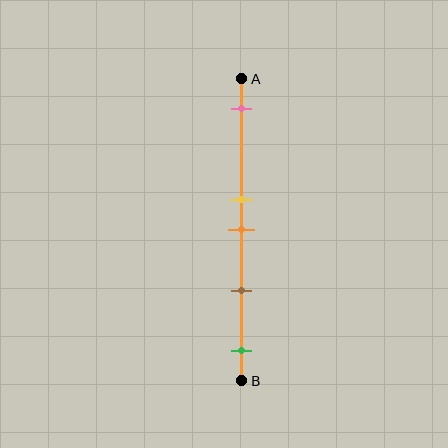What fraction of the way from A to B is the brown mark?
The brown mark is approximately 70% (0.7) of the way from A to B.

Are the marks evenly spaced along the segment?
No, the marks are not evenly spaced.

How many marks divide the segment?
There are 5 marks dividing the segment.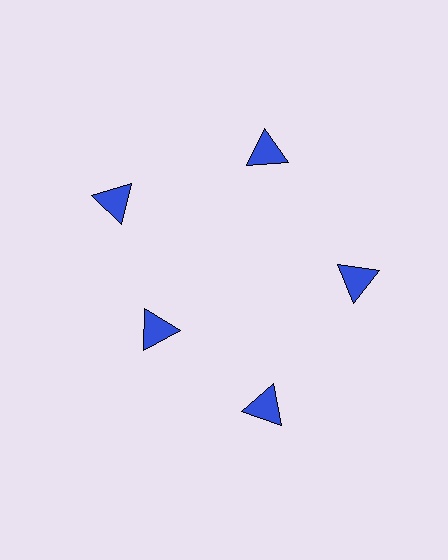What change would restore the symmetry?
The symmetry would be restored by moving it outward, back onto the ring so that all 5 triangles sit at equal angles and equal distance from the center.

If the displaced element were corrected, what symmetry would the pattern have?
It would have 5-fold rotational symmetry — the pattern would map onto itself every 72 degrees.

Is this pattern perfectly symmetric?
No. The 5 blue triangles are arranged in a ring, but one element near the 8 o'clock position is pulled inward toward the center, breaking the 5-fold rotational symmetry.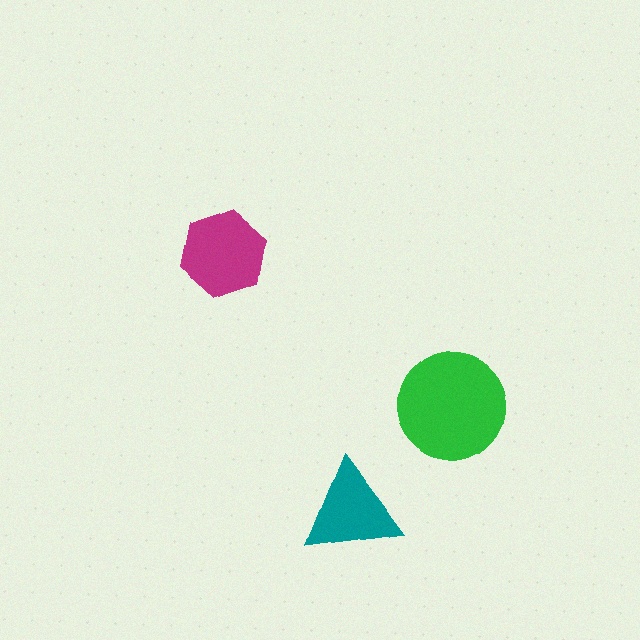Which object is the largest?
The green circle.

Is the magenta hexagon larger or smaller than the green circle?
Smaller.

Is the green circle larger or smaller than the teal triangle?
Larger.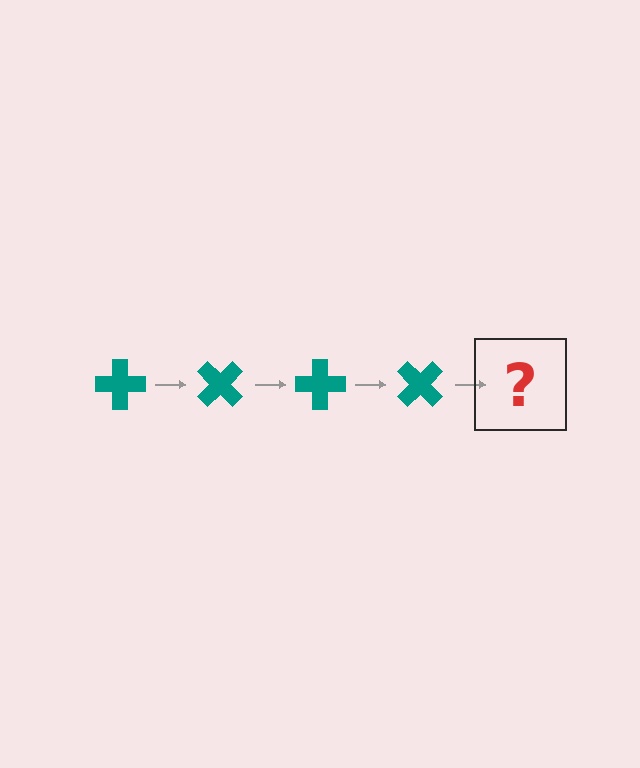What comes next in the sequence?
The next element should be a teal cross rotated 180 degrees.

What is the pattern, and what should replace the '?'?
The pattern is that the cross rotates 45 degrees each step. The '?' should be a teal cross rotated 180 degrees.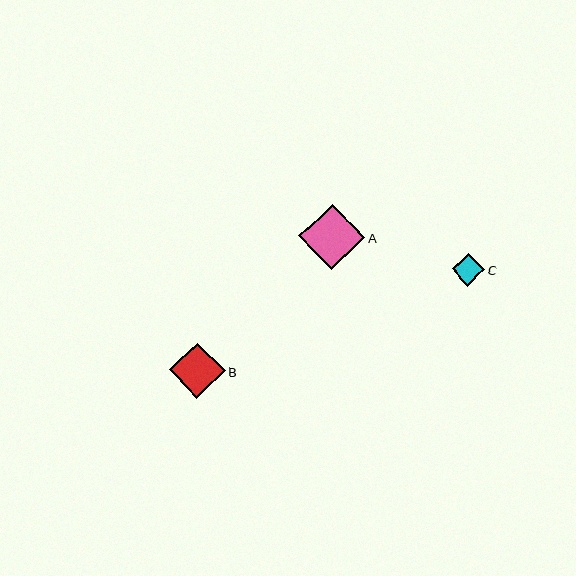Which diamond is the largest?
Diamond A is the largest with a size of approximately 66 pixels.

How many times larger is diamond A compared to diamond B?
Diamond A is approximately 1.2 times the size of diamond B.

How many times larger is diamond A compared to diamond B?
Diamond A is approximately 1.2 times the size of diamond B.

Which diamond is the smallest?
Diamond C is the smallest with a size of approximately 33 pixels.